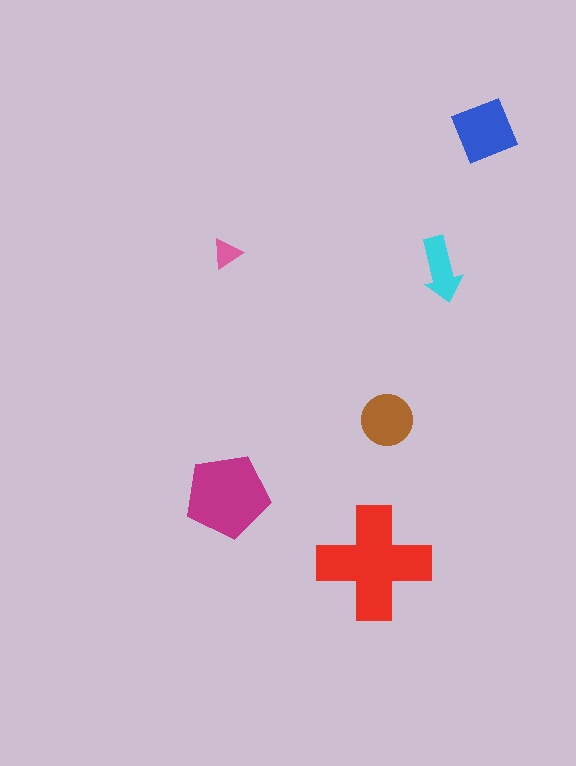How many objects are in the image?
There are 6 objects in the image.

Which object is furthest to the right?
The blue square is rightmost.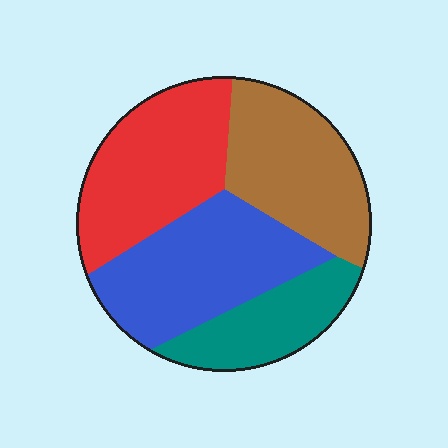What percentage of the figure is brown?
Brown covers around 25% of the figure.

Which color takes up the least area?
Teal, at roughly 15%.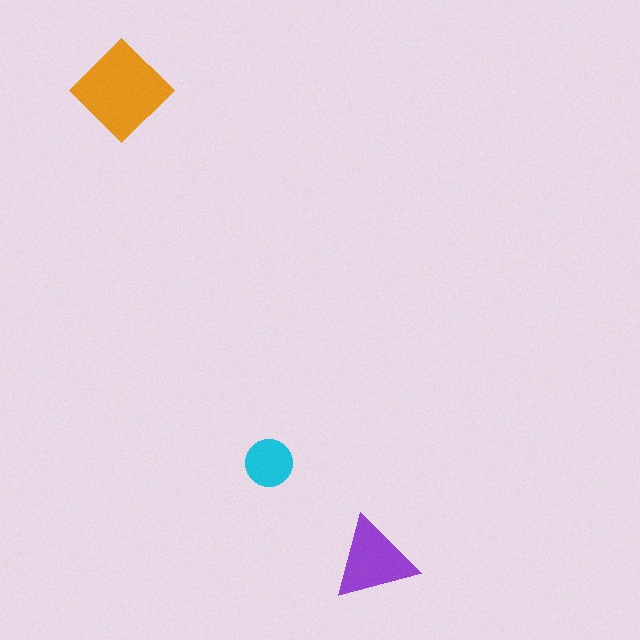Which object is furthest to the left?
The orange diamond is leftmost.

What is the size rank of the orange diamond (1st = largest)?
1st.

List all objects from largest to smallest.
The orange diamond, the purple triangle, the cyan circle.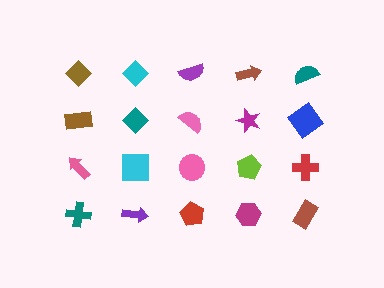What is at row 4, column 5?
A brown rectangle.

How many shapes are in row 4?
5 shapes.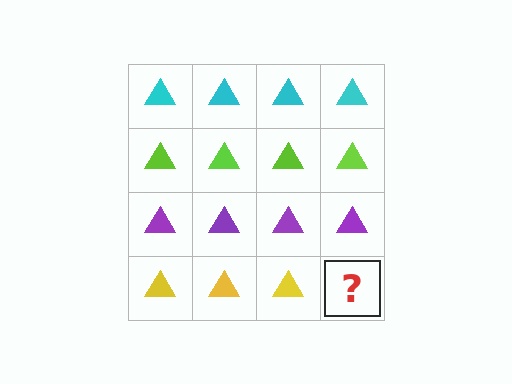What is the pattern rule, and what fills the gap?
The rule is that each row has a consistent color. The gap should be filled with a yellow triangle.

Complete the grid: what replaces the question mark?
The question mark should be replaced with a yellow triangle.